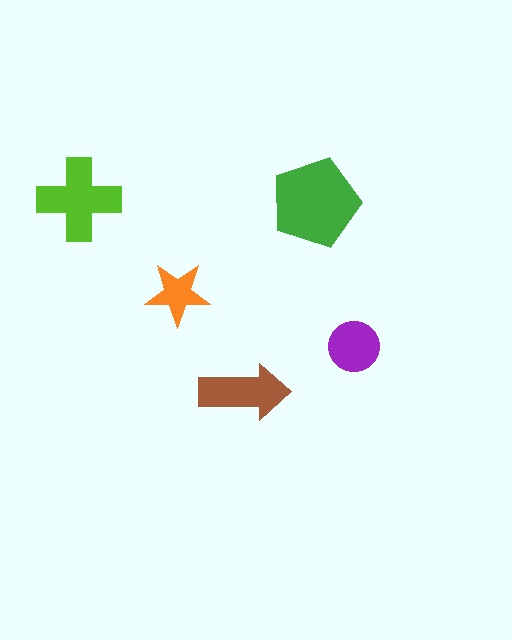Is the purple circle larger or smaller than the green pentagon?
Smaller.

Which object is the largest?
The green pentagon.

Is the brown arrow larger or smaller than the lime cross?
Smaller.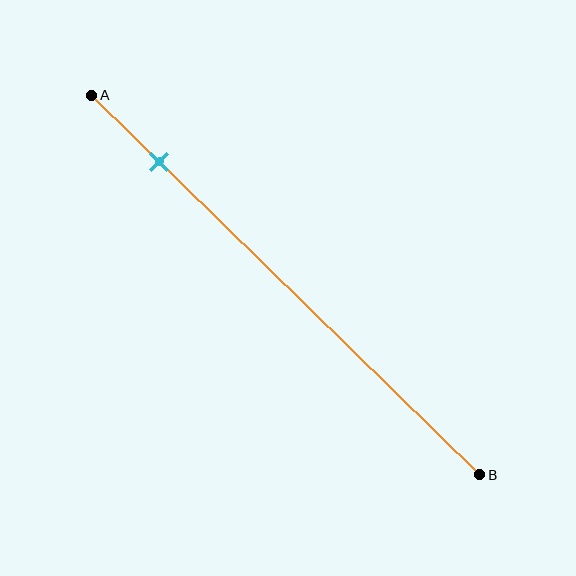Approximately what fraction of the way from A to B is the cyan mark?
The cyan mark is approximately 20% of the way from A to B.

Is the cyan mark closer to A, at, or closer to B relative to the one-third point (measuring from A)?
The cyan mark is closer to point A than the one-third point of segment AB.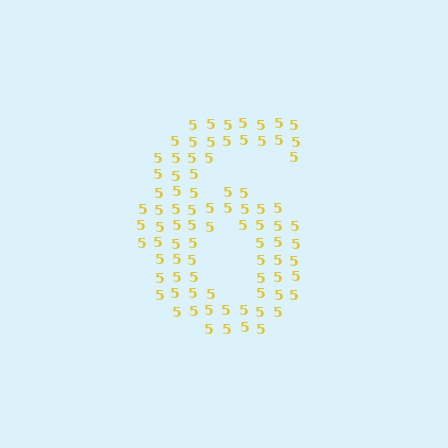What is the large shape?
The large shape is the digit 6.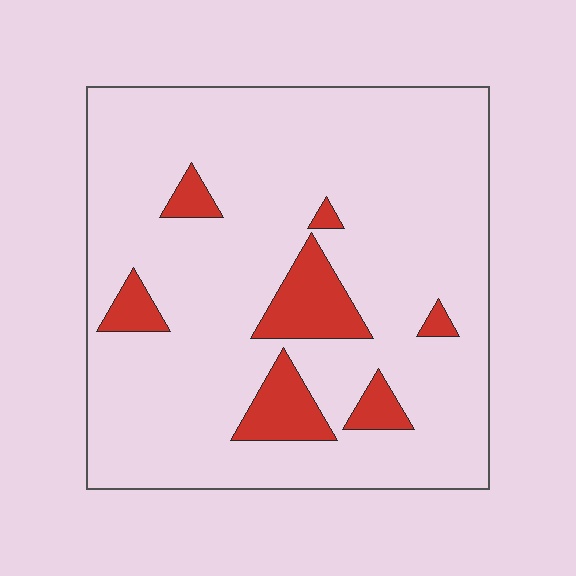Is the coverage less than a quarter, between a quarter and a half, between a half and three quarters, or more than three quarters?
Less than a quarter.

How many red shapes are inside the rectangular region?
7.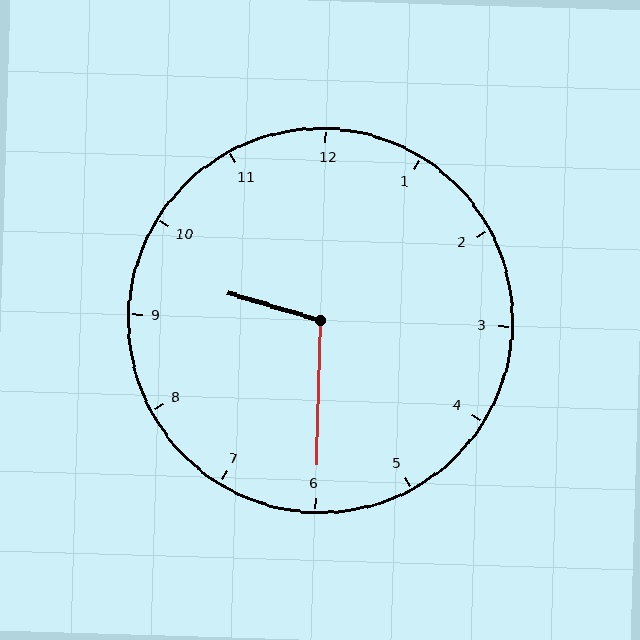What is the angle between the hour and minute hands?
Approximately 105 degrees.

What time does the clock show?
9:30.